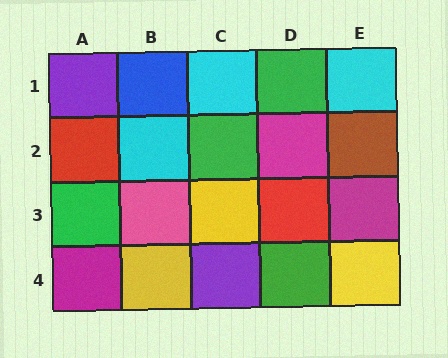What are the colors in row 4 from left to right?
Magenta, yellow, purple, green, yellow.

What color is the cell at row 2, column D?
Magenta.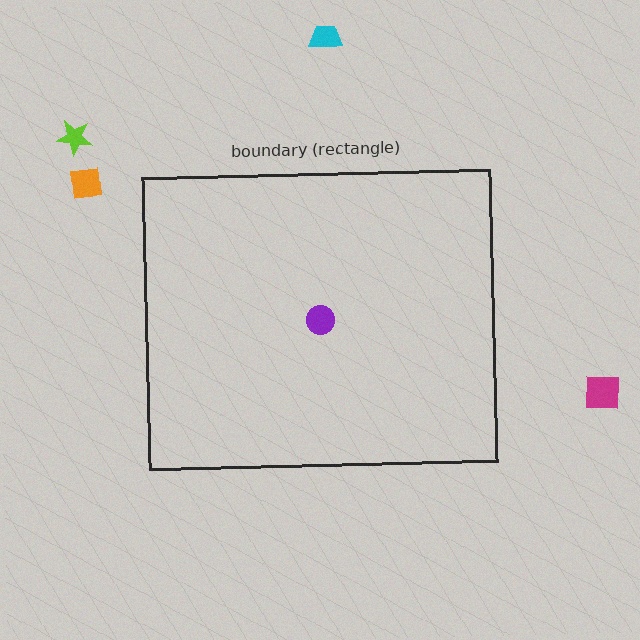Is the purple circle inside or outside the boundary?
Inside.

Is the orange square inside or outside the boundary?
Outside.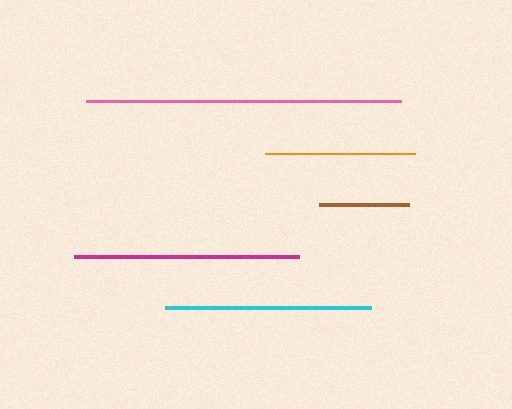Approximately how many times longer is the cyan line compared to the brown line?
The cyan line is approximately 2.3 times the length of the brown line.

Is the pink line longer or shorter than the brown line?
The pink line is longer than the brown line.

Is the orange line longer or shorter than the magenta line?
The magenta line is longer than the orange line.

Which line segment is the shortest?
The brown line is the shortest at approximately 89 pixels.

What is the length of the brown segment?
The brown segment is approximately 89 pixels long.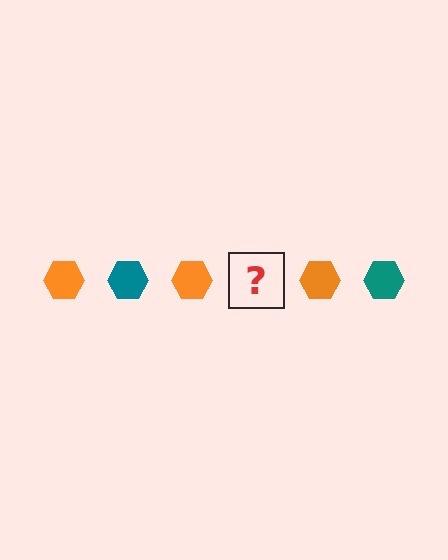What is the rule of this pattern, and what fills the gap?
The rule is that the pattern cycles through orange, teal hexagons. The gap should be filled with a teal hexagon.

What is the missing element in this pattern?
The missing element is a teal hexagon.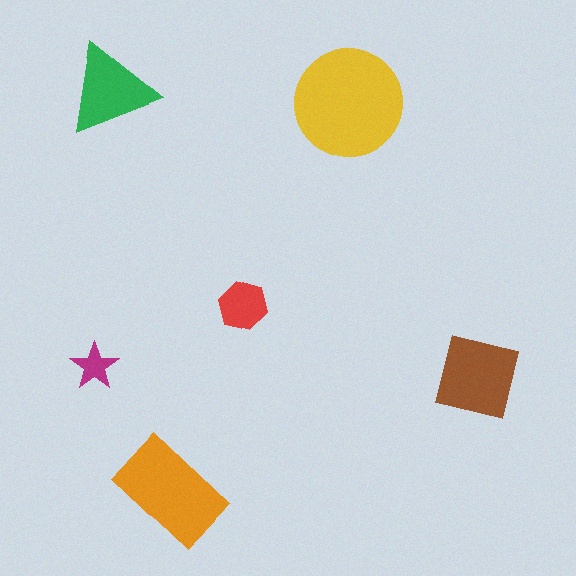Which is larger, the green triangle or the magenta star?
The green triangle.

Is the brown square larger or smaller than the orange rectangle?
Smaller.